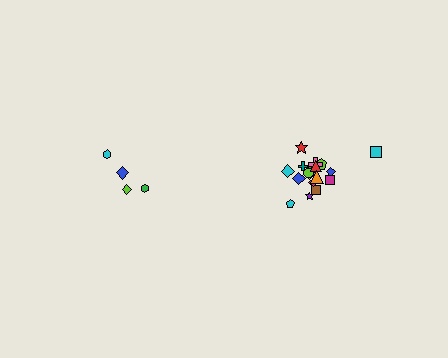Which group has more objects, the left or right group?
The right group.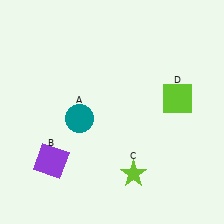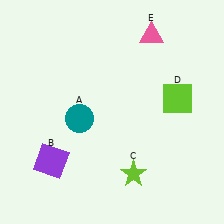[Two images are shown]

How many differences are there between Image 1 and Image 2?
There is 1 difference between the two images.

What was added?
A pink triangle (E) was added in Image 2.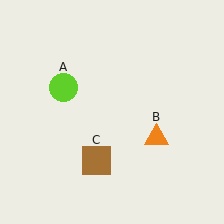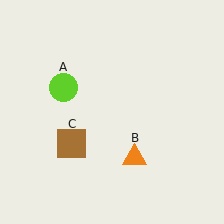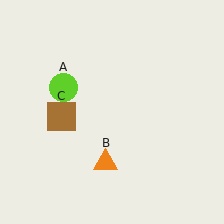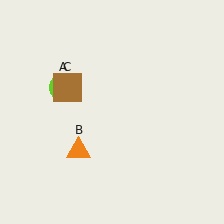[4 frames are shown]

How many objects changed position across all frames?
2 objects changed position: orange triangle (object B), brown square (object C).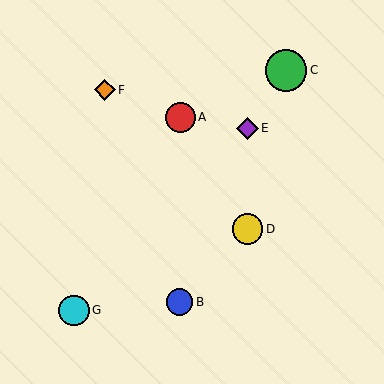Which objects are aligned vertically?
Objects D, E are aligned vertically.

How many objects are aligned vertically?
2 objects (D, E) are aligned vertically.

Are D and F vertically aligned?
No, D is at x≈247 and F is at x≈105.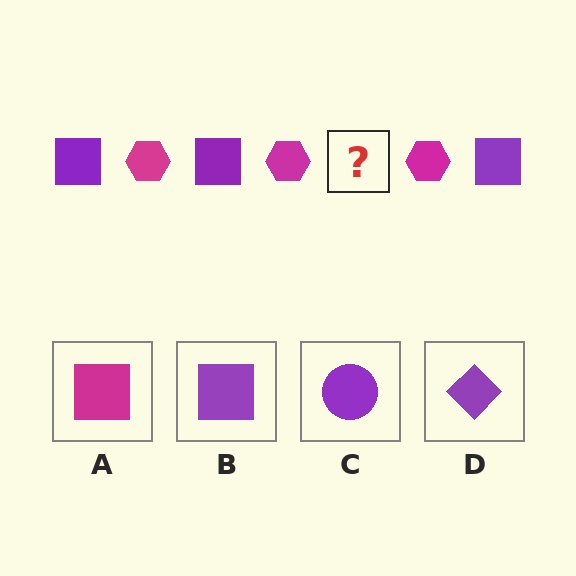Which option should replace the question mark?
Option B.